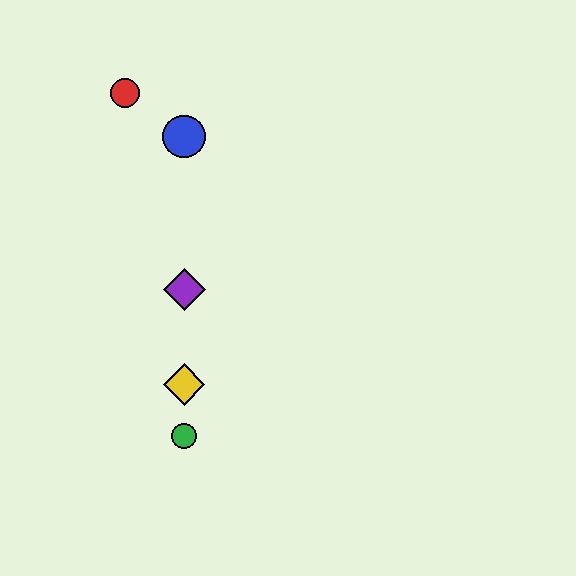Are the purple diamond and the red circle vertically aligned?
No, the purple diamond is at x≈184 and the red circle is at x≈125.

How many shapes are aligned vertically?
4 shapes (the blue circle, the green circle, the yellow diamond, the purple diamond) are aligned vertically.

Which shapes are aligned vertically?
The blue circle, the green circle, the yellow diamond, the purple diamond are aligned vertically.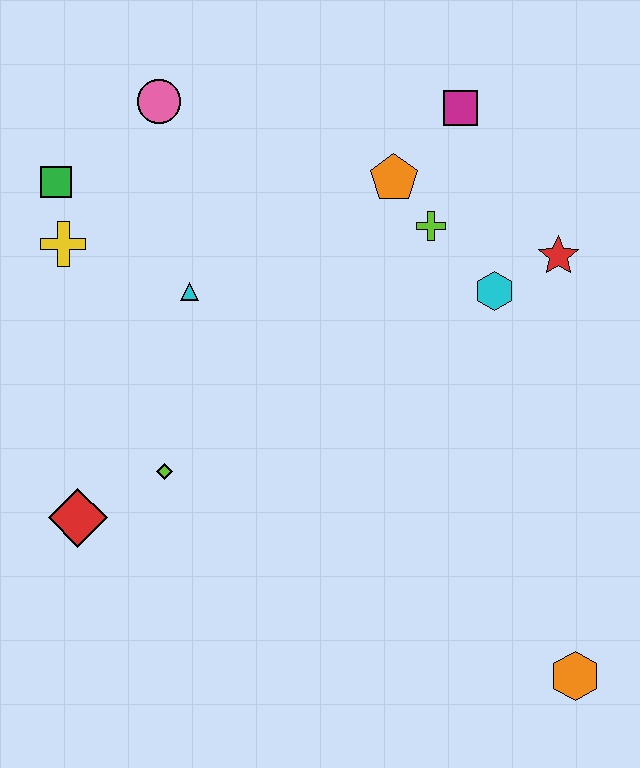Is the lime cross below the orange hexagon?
No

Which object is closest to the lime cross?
The orange pentagon is closest to the lime cross.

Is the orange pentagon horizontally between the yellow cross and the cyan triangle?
No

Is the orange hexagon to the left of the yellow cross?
No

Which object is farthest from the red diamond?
The magenta square is farthest from the red diamond.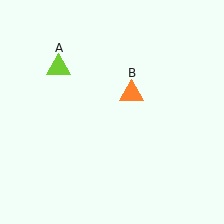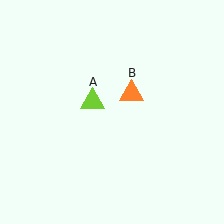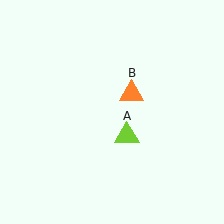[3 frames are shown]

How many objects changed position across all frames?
1 object changed position: lime triangle (object A).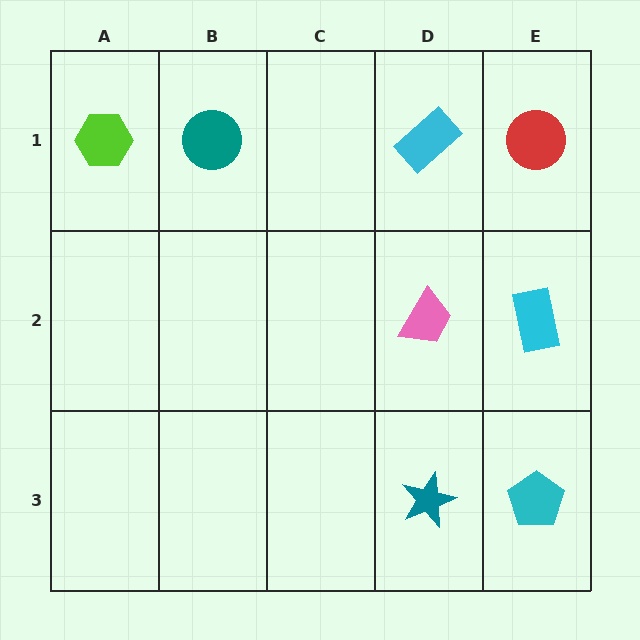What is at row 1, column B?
A teal circle.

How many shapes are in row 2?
2 shapes.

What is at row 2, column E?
A cyan rectangle.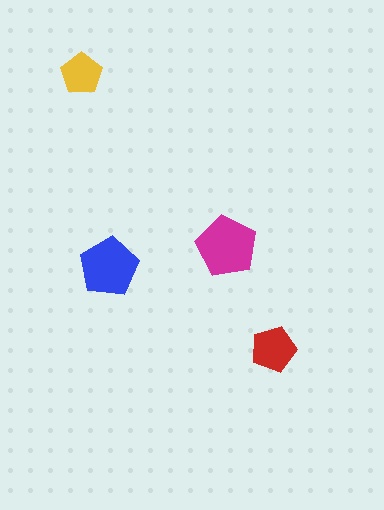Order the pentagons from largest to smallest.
the magenta one, the blue one, the red one, the yellow one.